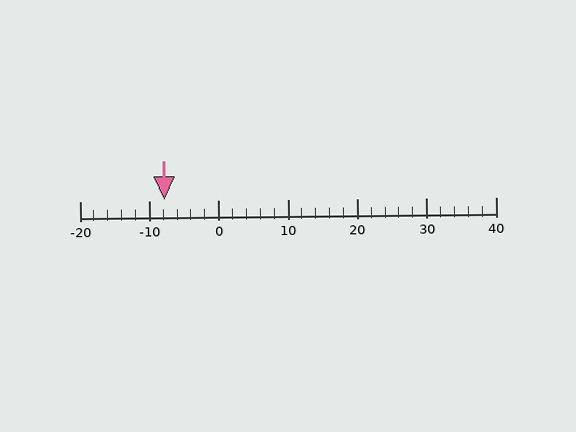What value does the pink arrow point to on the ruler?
The pink arrow points to approximately -8.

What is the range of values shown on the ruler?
The ruler shows values from -20 to 40.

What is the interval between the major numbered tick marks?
The major tick marks are spaced 10 units apart.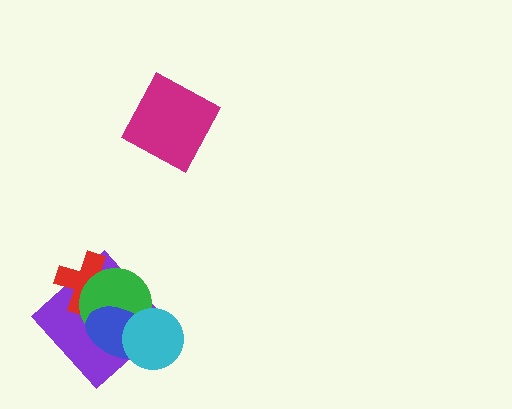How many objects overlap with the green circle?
4 objects overlap with the green circle.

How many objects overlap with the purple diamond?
4 objects overlap with the purple diamond.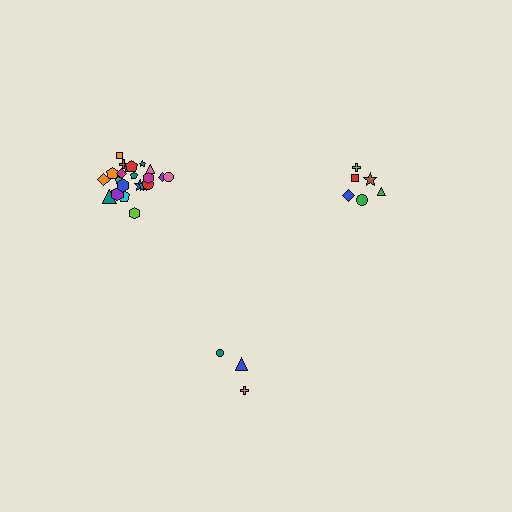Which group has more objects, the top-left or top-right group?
The top-left group.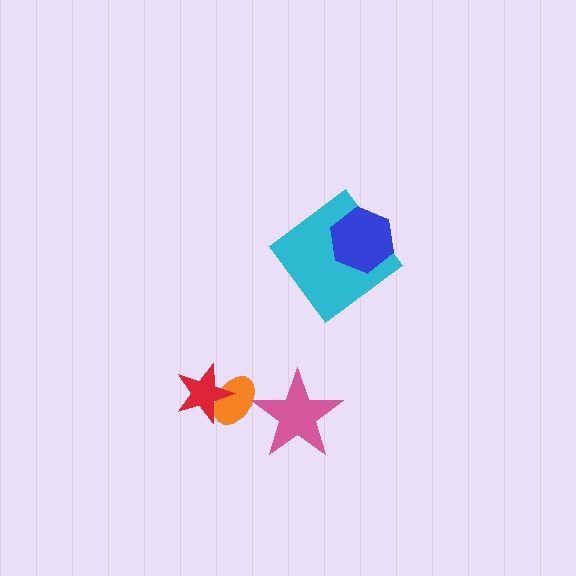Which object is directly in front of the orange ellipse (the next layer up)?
The pink star is directly in front of the orange ellipse.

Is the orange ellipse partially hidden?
Yes, it is partially covered by another shape.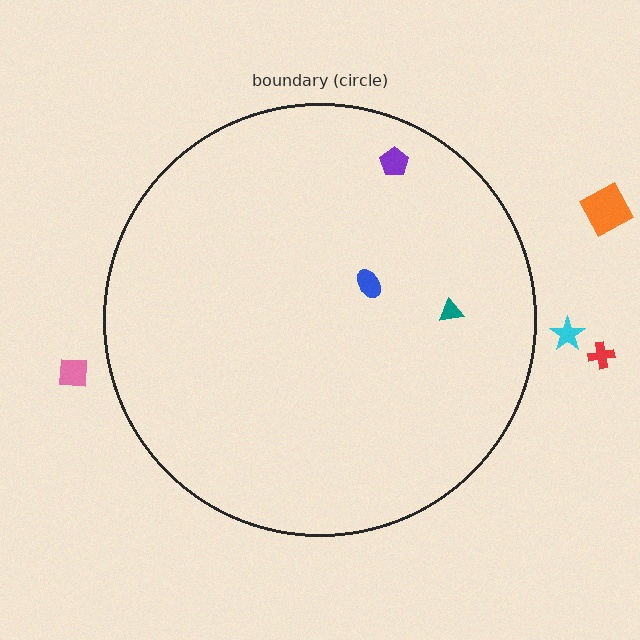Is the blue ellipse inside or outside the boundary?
Inside.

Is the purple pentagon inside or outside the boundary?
Inside.